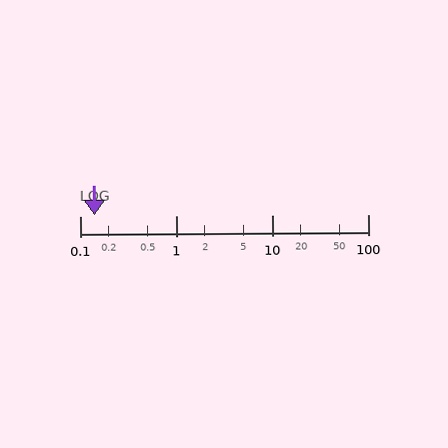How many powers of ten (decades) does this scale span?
The scale spans 3 decades, from 0.1 to 100.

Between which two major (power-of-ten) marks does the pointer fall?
The pointer is between 0.1 and 1.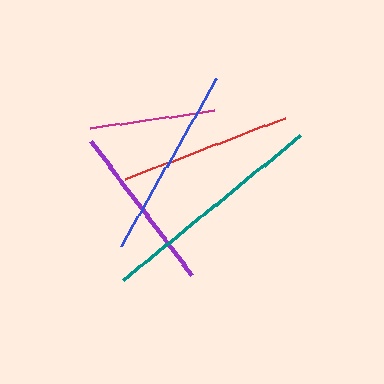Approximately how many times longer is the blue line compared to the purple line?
The blue line is approximately 1.1 times the length of the purple line.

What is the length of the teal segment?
The teal segment is approximately 228 pixels long.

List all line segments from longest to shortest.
From longest to shortest: teal, blue, red, purple, magenta.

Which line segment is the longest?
The teal line is the longest at approximately 228 pixels.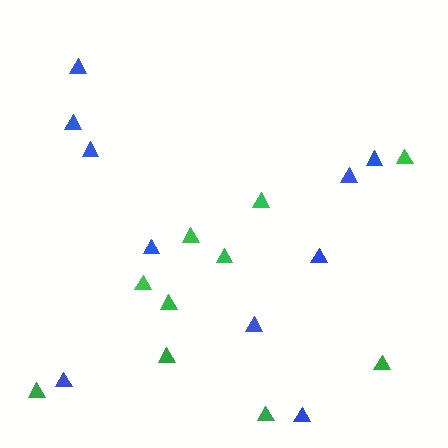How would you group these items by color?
There are 2 groups: one group of green triangles (10) and one group of blue triangles (10).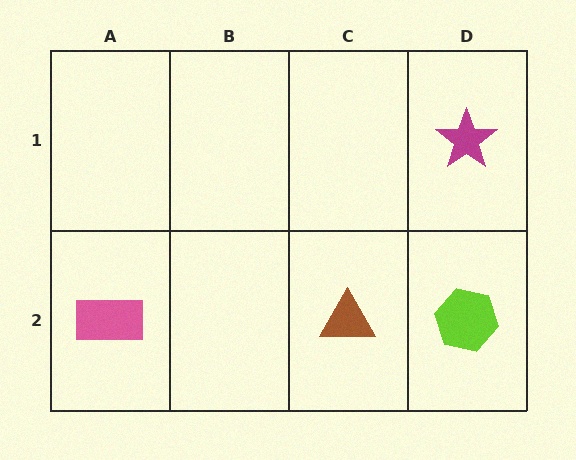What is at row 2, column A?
A pink rectangle.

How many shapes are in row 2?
3 shapes.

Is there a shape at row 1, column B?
No, that cell is empty.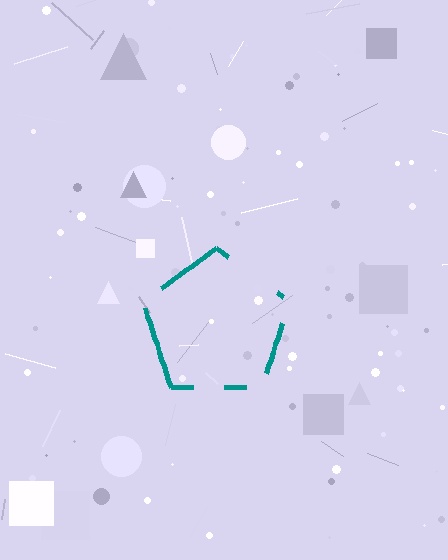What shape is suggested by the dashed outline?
The dashed outline suggests a pentagon.